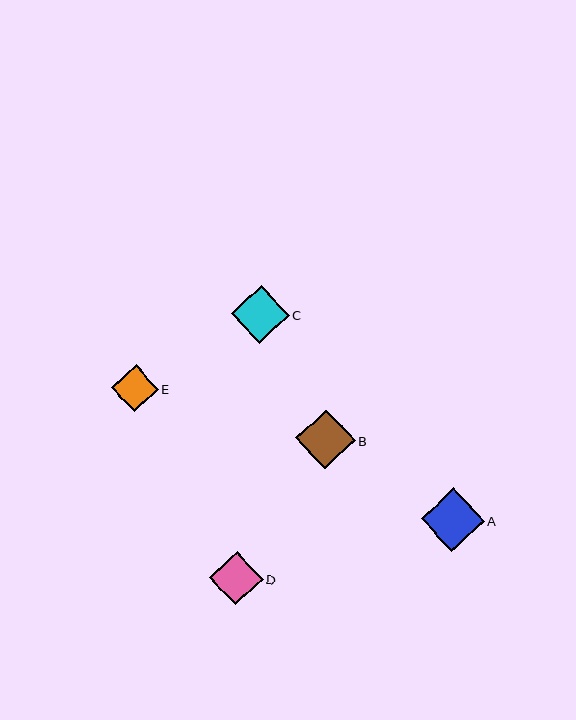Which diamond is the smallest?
Diamond E is the smallest with a size of approximately 46 pixels.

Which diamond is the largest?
Diamond A is the largest with a size of approximately 63 pixels.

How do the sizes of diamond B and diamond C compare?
Diamond B and diamond C are approximately the same size.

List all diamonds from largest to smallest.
From largest to smallest: A, B, C, D, E.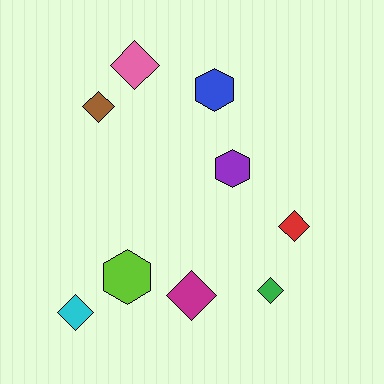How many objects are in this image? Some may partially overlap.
There are 9 objects.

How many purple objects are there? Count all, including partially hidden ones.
There is 1 purple object.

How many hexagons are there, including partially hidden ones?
There are 3 hexagons.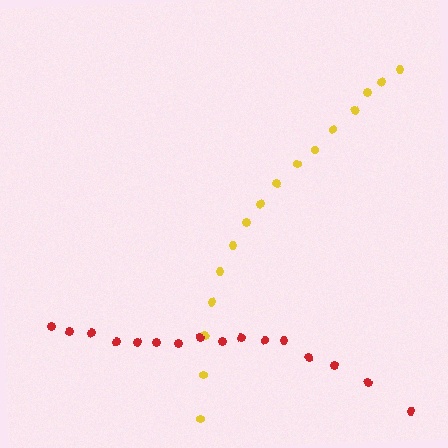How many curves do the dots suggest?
There are 2 distinct paths.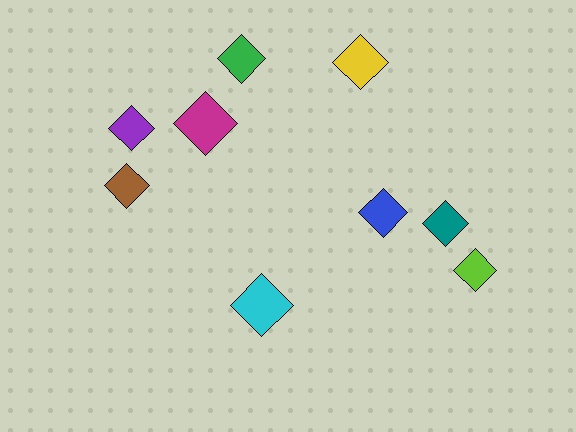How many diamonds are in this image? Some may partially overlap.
There are 9 diamonds.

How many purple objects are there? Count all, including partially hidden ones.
There is 1 purple object.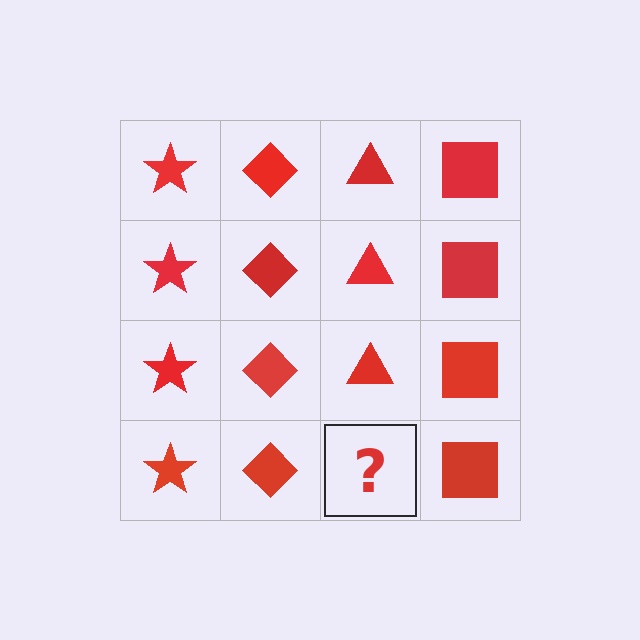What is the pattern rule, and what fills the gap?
The rule is that each column has a consistent shape. The gap should be filled with a red triangle.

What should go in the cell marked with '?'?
The missing cell should contain a red triangle.